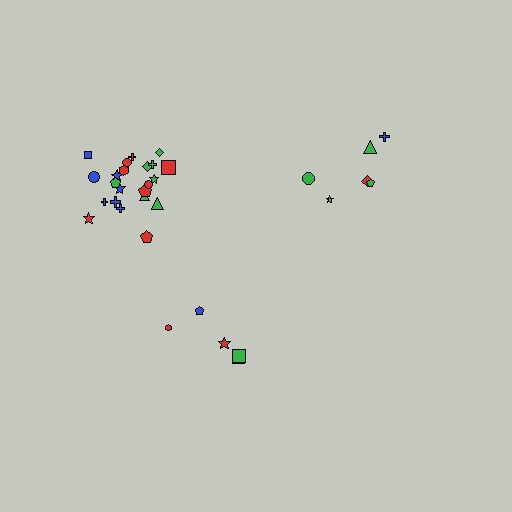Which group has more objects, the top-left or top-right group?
The top-left group.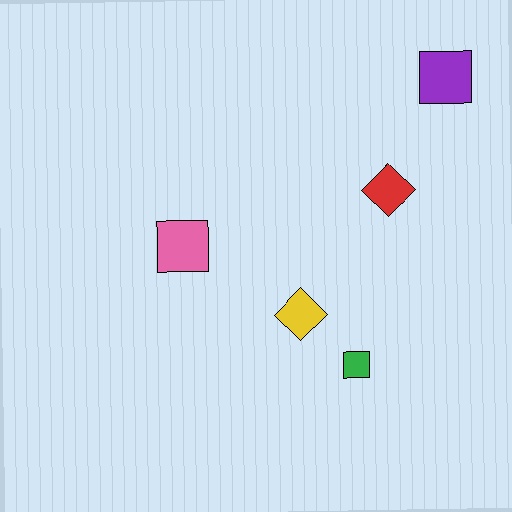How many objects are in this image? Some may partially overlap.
There are 5 objects.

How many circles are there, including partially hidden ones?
There are no circles.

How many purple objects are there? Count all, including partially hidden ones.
There is 1 purple object.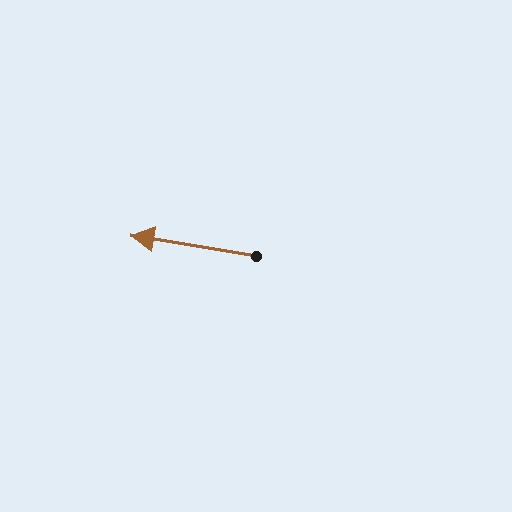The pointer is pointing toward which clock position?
Roughly 9 o'clock.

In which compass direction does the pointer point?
West.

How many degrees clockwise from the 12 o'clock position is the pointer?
Approximately 279 degrees.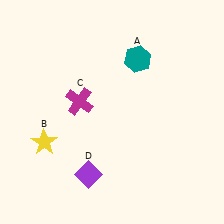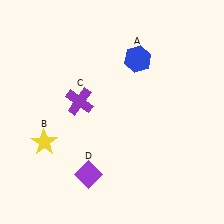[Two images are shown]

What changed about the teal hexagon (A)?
In Image 1, A is teal. In Image 2, it changed to blue.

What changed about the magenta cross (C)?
In Image 1, C is magenta. In Image 2, it changed to purple.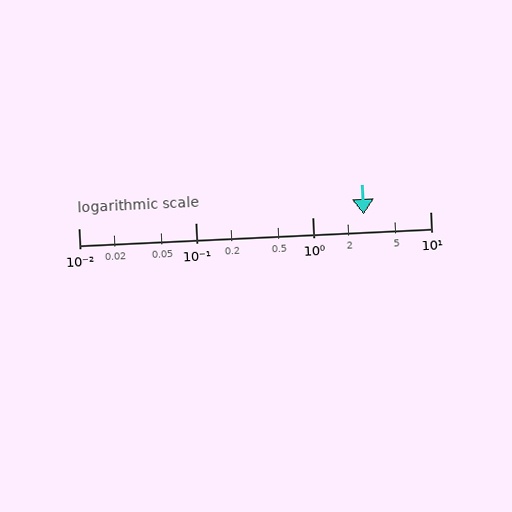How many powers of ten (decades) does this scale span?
The scale spans 3 decades, from 0.01 to 10.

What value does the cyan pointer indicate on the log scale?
The pointer indicates approximately 2.7.